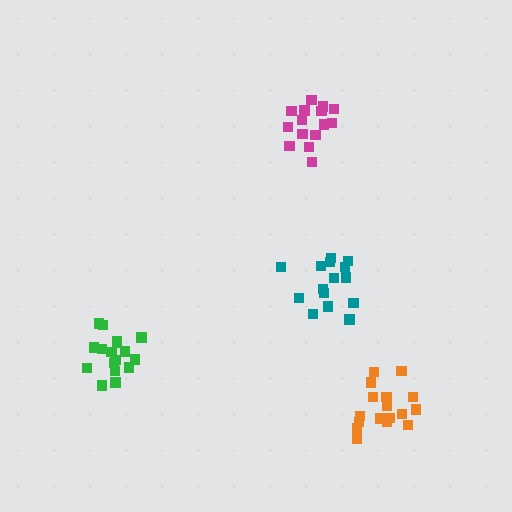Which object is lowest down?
The orange cluster is bottommost.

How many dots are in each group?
Group 1: 17 dots, Group 2: 15 dots, Group 3: 15 dots, Group 4: 17 dots (64 total).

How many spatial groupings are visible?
There are 4 spatial groupings.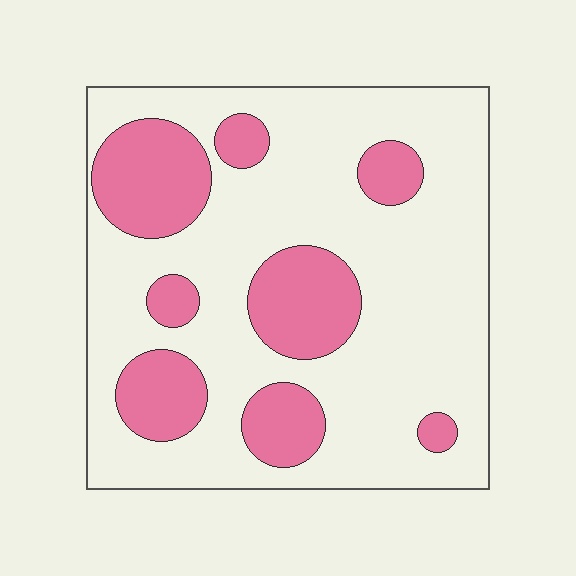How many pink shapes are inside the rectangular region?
8.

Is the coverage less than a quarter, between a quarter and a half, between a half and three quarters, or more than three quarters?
Between a quarter and a half.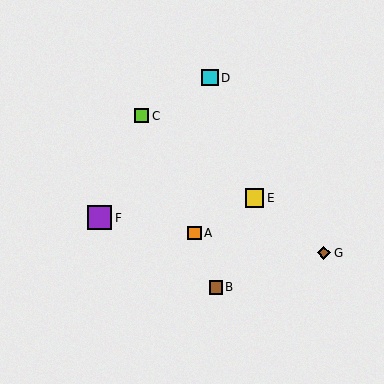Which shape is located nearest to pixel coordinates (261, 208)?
The yellow square (labeled E) at (255, 198) is nearest to that location.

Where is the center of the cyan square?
The center of the cyan square is at (210, 78).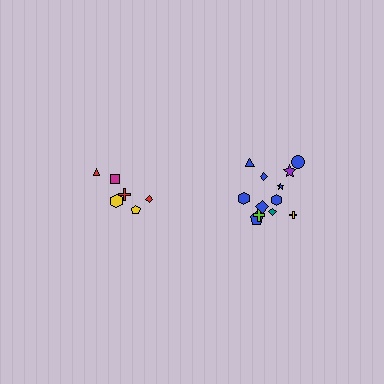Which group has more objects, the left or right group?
The right group.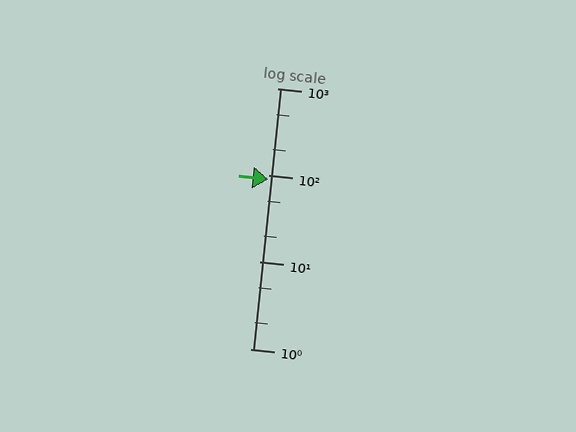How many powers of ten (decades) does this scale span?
The scale spans 3 decades, from 1 to 1000.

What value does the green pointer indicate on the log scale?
The pointer indicates approximately 89.